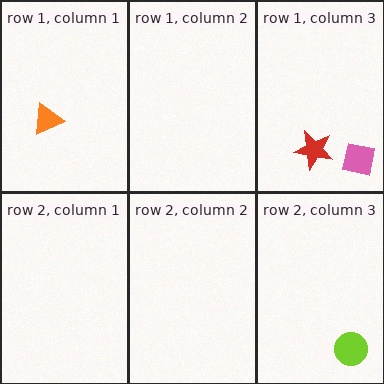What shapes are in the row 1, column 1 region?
The orange triangle.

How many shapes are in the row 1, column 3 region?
2.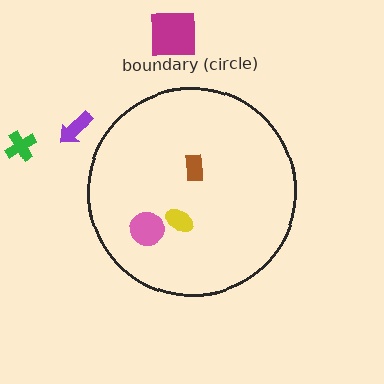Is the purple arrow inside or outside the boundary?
Outside.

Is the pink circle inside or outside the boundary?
Inside.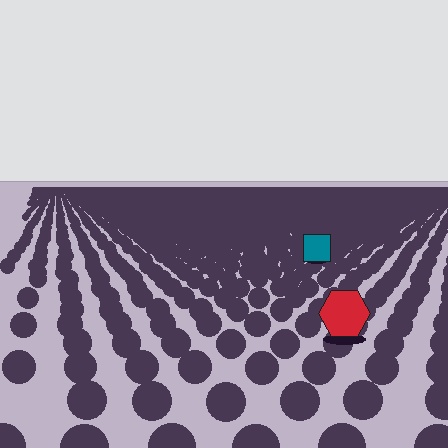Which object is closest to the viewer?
The red hexagon is closest. The texture marks near it are larger and more spread out.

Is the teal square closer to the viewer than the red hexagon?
No. The red hexagon is closer — you can tell from the texture gradient: the ground texture is coarser near it.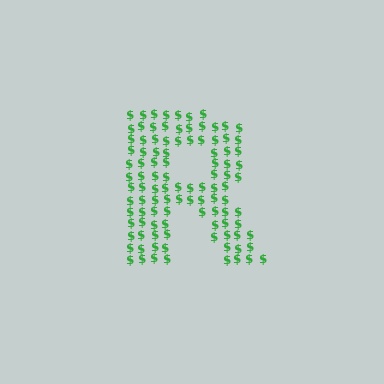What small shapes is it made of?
It is made of small dollar signs.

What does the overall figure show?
The overall figure shows the letter R.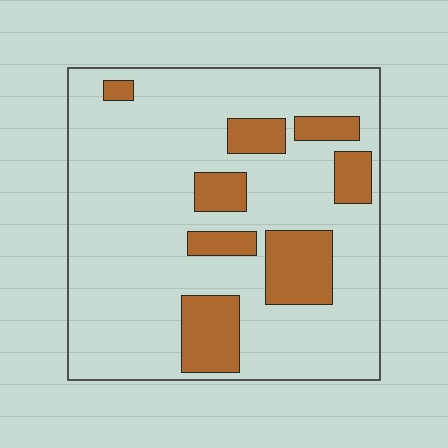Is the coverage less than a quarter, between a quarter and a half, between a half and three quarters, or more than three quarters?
Less than a quarter.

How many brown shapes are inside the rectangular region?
8.